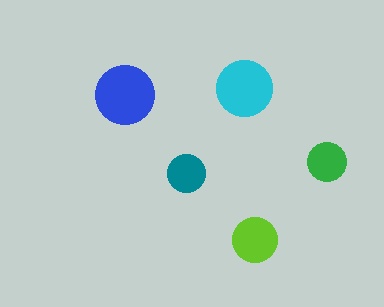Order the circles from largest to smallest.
the blue one, the cyan one, the lime one, the green one, the teal one.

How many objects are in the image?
There are 5 objects in the image.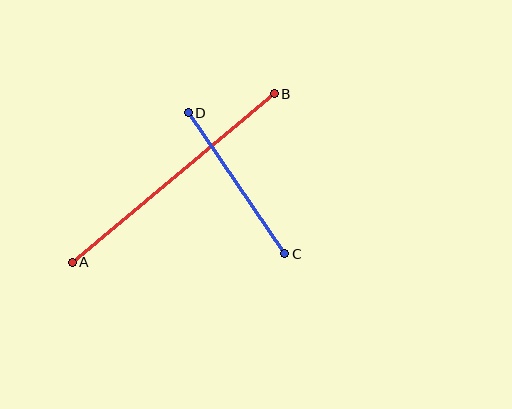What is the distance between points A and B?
The distance is approximately 263 pixels.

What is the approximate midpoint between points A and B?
The midpoint is at approximately (173, 178) pixels.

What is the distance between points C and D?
The distance is approximately 171 pixels.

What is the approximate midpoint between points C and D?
The midpoint is at approximately (237, 183) pixels.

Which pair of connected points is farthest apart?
Points A and B are farthest apart.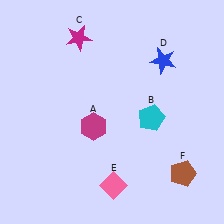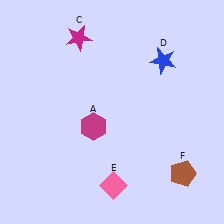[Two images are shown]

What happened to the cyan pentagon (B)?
The cyan pentagon (B) was removed in Image 2. It was in the bottom-right area of Image 1.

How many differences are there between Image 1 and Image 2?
There is 1 difference between the two images.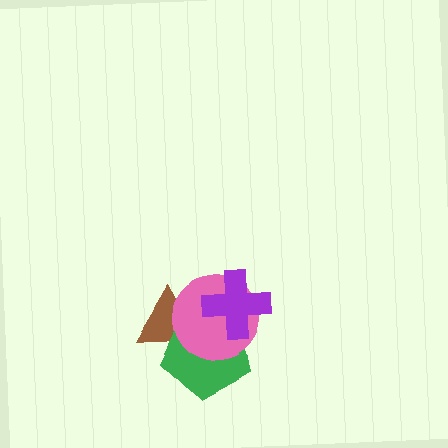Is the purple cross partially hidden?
No, no other shape covers it.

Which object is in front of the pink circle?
The purple cross is in front of the pink circle.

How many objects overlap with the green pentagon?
3 objects overlap with the green pentagon.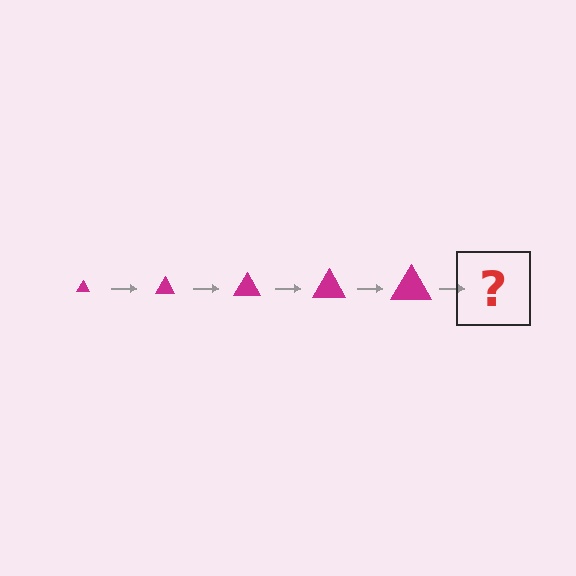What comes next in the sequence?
The next element should be a magenta triangle, larger than the previous one.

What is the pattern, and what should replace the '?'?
The pattern is that the triangle gets progressively larger each step. The '?' should be a magenta triangle, larger than the previous one.